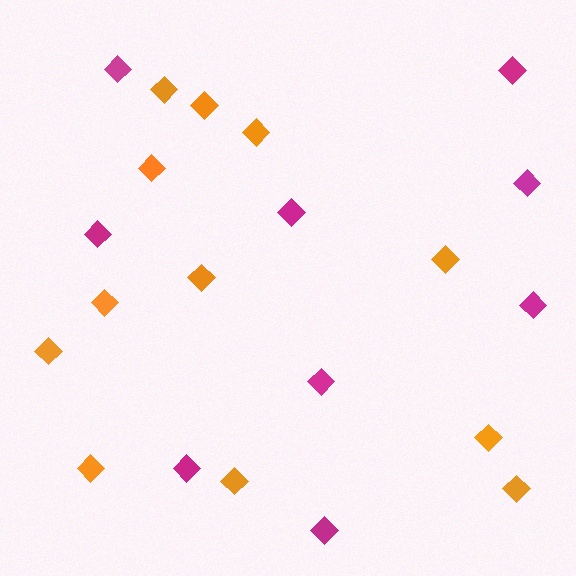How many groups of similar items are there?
There are 2 groups: one group of magenta diamonds (9) and one group of orange diamonds (12).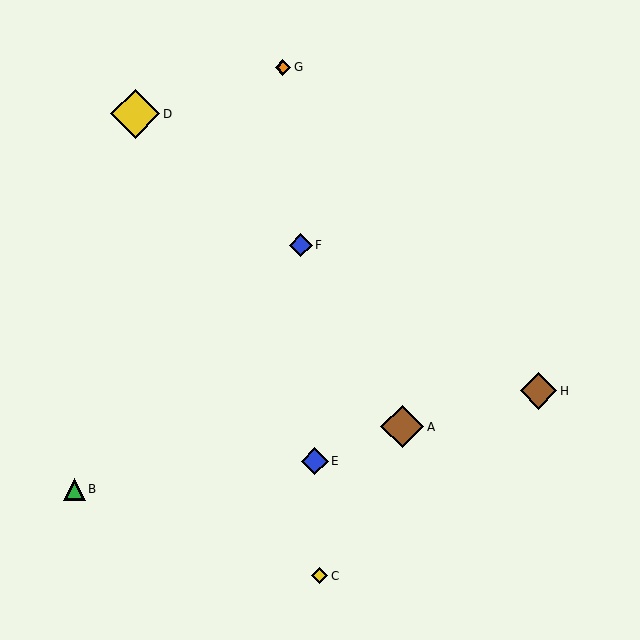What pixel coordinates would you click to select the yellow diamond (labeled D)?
Click at (135, 114) to select the yellow diamond D.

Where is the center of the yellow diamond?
The center of the yellow diamond is at (319, 576).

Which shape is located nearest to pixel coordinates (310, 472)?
The blue diamond (labeled E) at (315, 461) is nearest to that location.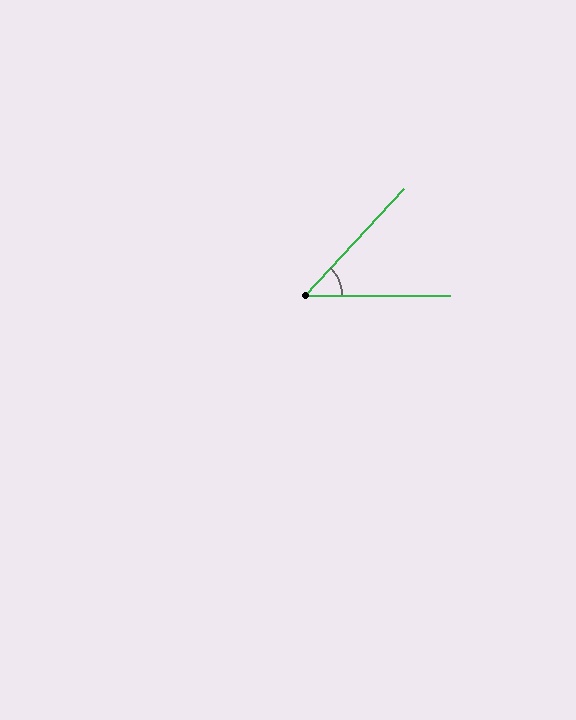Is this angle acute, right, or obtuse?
It is acute.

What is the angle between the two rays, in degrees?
Approximately 47 degrees.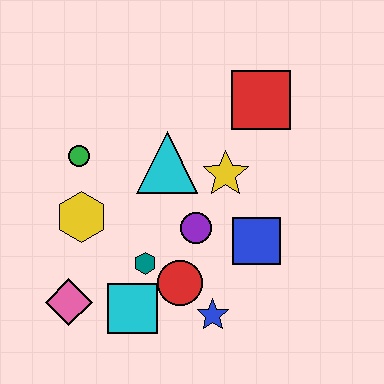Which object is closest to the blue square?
The purple circle is closest to the blue square.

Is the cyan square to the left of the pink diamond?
No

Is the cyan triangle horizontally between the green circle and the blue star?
Yes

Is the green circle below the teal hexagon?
No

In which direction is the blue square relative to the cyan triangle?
The blue square is to the right of the cyan triangle.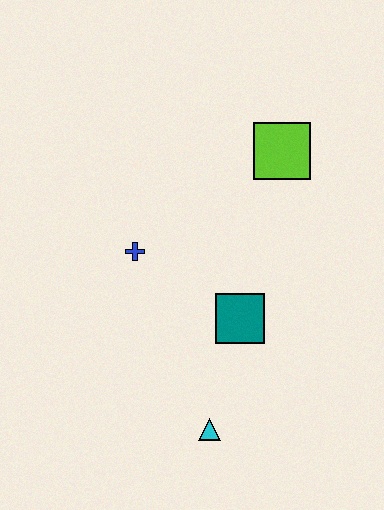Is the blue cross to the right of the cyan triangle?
No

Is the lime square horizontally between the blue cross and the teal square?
No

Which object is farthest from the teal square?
The lime square is farthest from the teal square.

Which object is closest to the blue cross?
The teal square is closest to the blue cross.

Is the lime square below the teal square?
No